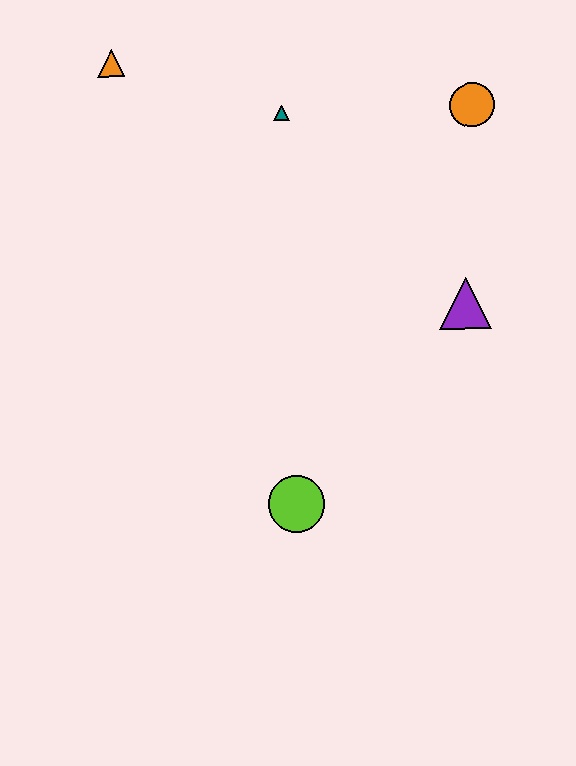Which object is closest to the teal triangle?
The orange triangle is closest to the teal triangle.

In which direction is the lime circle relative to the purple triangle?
The lime circle is below the purple triangle.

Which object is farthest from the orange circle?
The lime circle is farthest from the orange circle.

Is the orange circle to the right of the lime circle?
Yes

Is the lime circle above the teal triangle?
No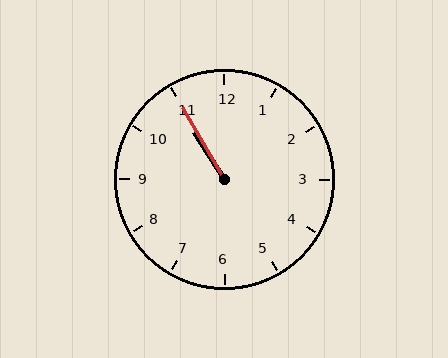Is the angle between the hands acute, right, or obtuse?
It is acute.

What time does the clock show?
10:55.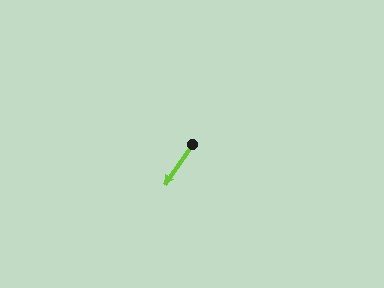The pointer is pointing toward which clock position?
Roughly 7 o'clock.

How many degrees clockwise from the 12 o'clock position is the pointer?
Approximately 215 degrees.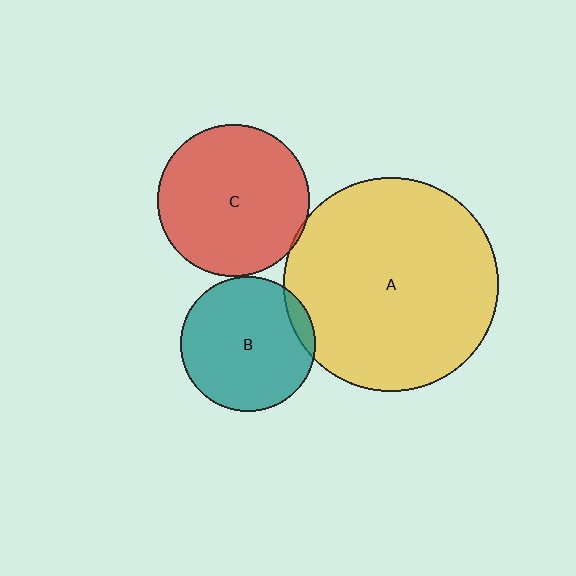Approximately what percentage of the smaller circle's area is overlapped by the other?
Approximately 5%.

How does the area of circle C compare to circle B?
Approximately 1.3 times.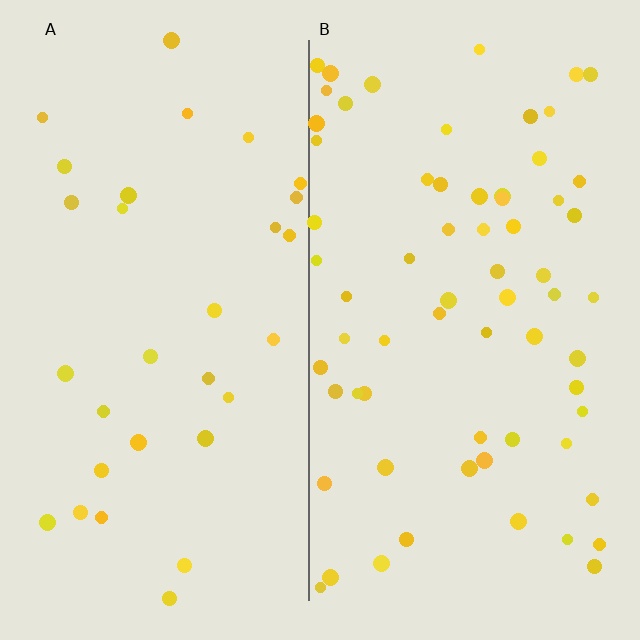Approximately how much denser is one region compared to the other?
Approximately 2.2× — region B over region A.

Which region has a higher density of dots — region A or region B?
B (the right).